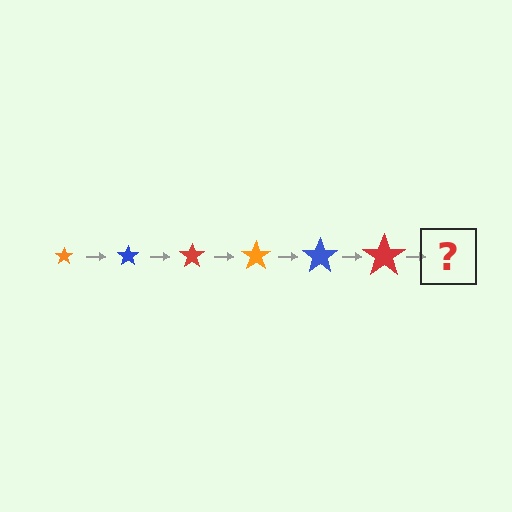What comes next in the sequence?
The next element should be an orange star, larger than the previous one.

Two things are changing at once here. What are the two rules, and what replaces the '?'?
The two rules are that the star grows larger each step and the color cycles through orange, blue, and red. The '?' should be an orange star, larger than the previous one.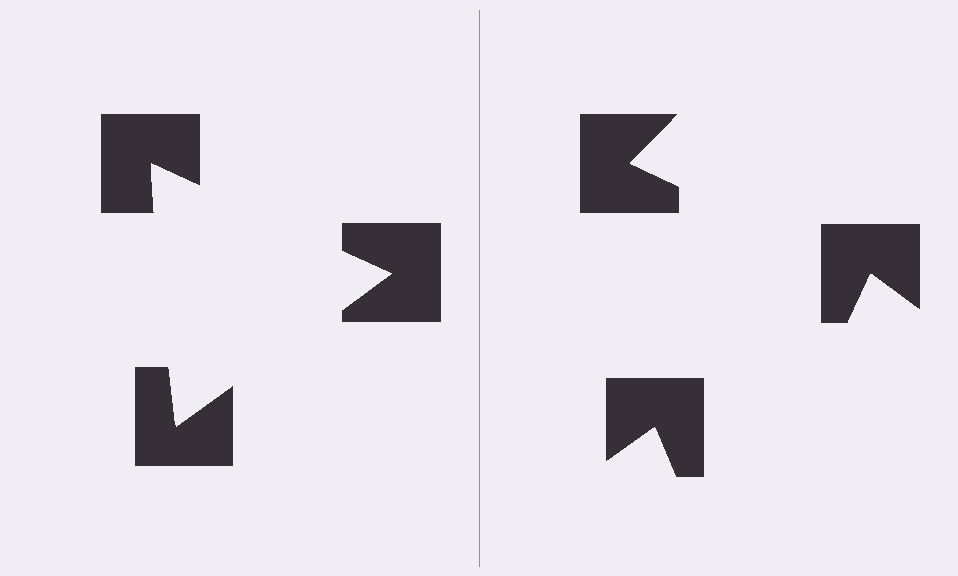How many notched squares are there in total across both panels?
6 — 3 on each side.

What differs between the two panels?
The notched squares are positioned identically on both sides; only the wedge orientations differ. On the left they align to a triangle; on the right they are misaligned.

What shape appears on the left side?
An illusory triangle.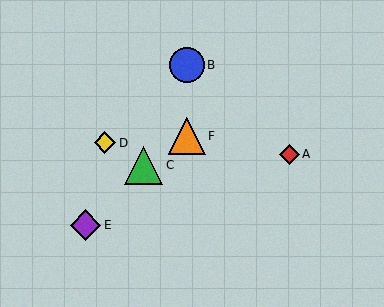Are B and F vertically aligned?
Yes, both are at x≈187.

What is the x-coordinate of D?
Object D is at x≈105.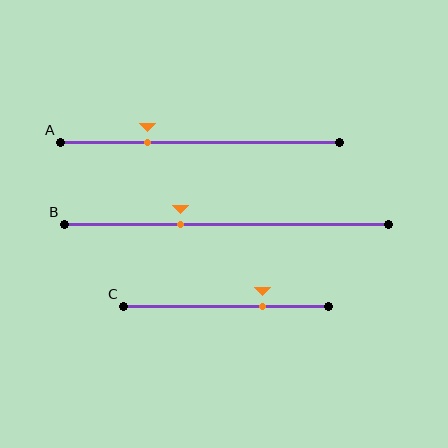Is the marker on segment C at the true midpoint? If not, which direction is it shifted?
No, the marker on segment C is shifted to the right by about 18% of the segment length.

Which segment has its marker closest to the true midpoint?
Segment B has its marker closest to the true midpoint.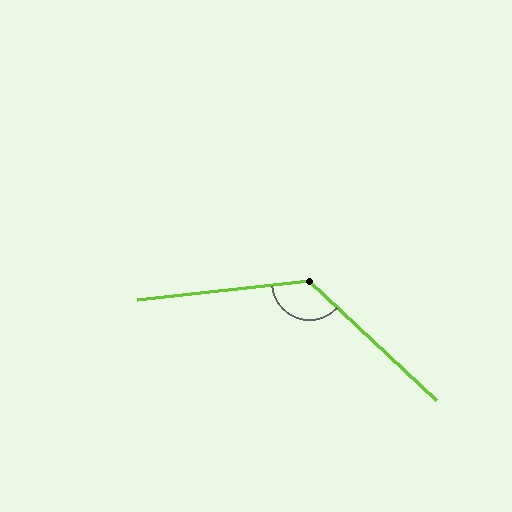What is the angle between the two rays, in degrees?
Approximately 131 degrees.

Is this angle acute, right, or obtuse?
It is obtuse.